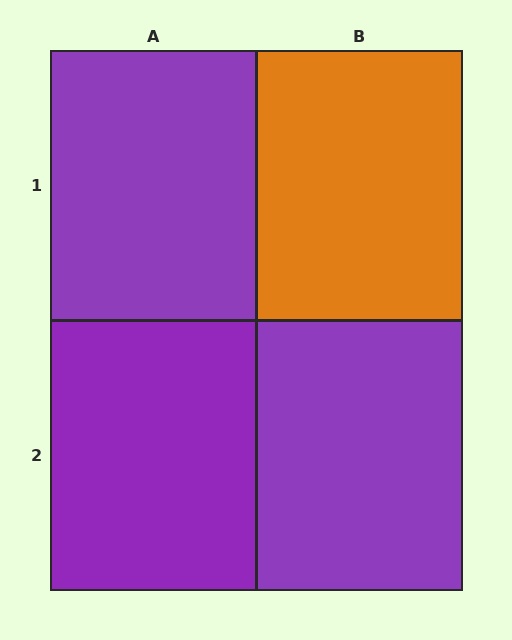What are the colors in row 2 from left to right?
Purple, purple.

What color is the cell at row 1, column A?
Purple.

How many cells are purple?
3 cells are purple.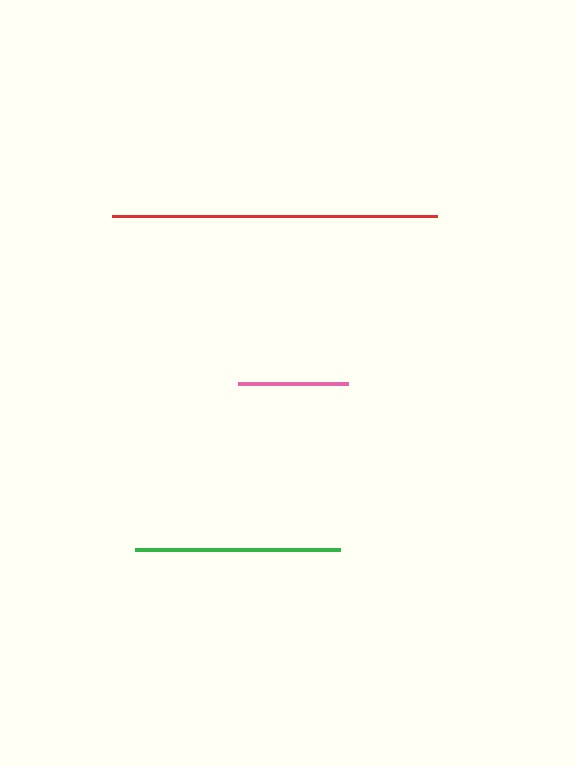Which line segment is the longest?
The red line is the longest at approximately 326 pixels.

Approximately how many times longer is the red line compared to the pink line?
The red line is approximately 3.0 times the length of the pink line.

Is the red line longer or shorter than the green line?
The red line is longer than the green line.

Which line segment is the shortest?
The pink line is the shortest at approximately 110 pixels.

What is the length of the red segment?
The red segment is approximately 326 pixels long.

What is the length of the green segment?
The green segment is approximately 205 pixels long.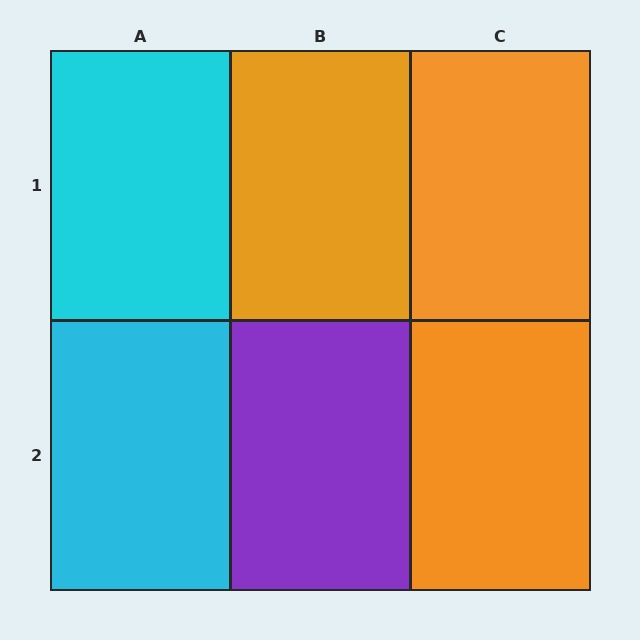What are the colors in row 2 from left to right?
Cyan, purple, orange.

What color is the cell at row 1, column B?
Orange.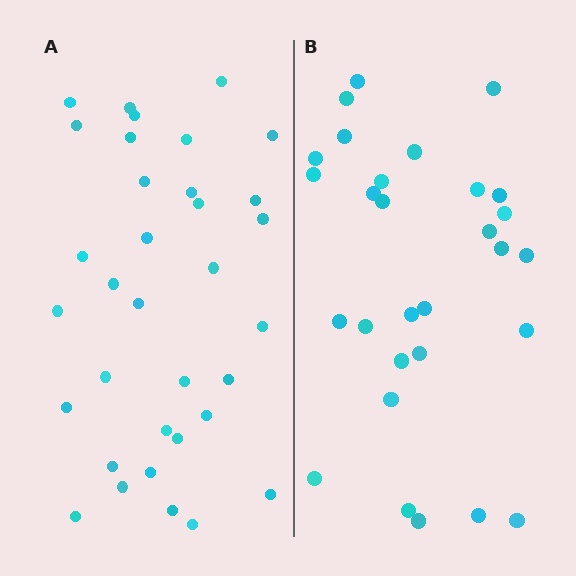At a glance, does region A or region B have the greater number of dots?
Region A (the left region) has more dots.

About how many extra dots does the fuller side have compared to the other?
Region A has about 5 more dots than region B.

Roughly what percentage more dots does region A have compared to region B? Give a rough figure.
About 15% more.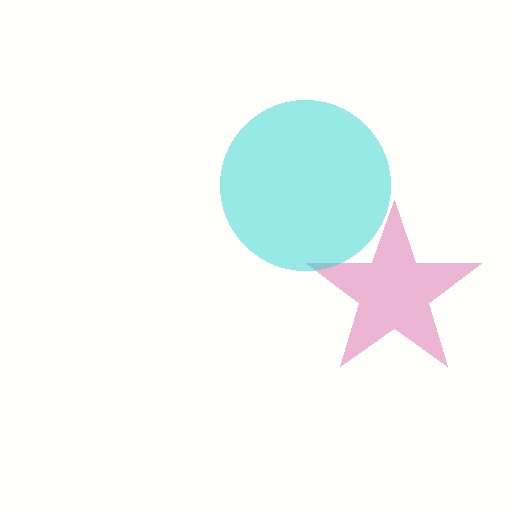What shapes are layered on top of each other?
The layered shapes are: a pink star, a cyan circle.